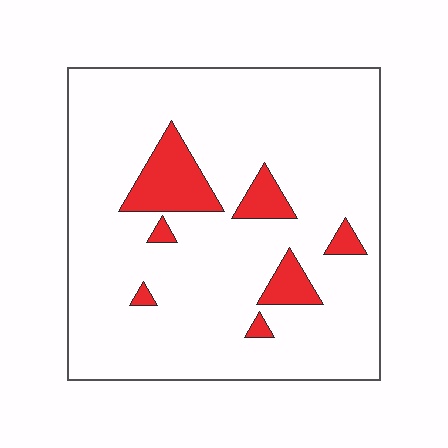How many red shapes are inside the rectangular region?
7.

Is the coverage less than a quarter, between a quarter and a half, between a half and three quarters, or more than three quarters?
Less than a quarter.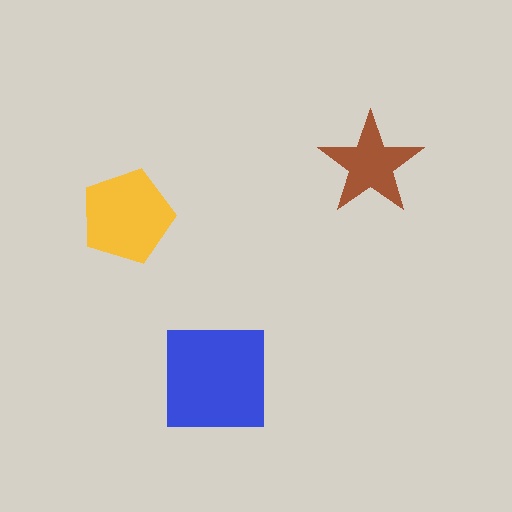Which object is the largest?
The blue square.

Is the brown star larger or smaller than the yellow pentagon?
Smaller.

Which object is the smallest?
The brown star.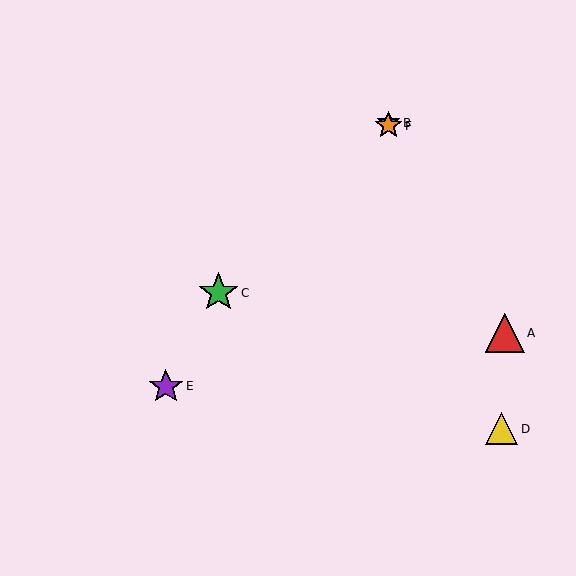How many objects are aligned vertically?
2 objects (B, F) are aligned vertically.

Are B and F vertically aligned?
Yes, both are at x≈388.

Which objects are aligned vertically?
Objects B, F are aligned vertically.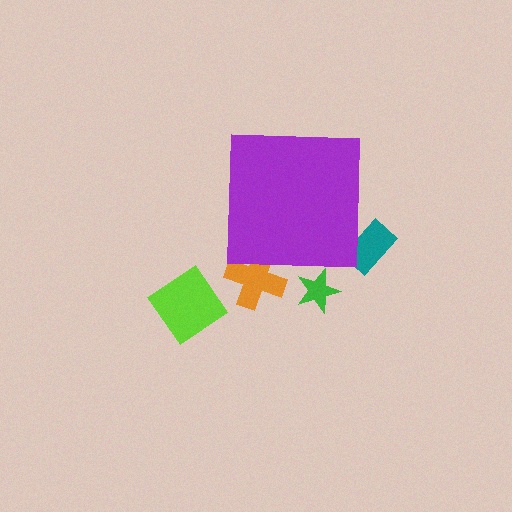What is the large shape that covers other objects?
A purple square.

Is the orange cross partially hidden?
Yes, the orange cross is partially hidden behind the purple square.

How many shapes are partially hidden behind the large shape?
3 shapes are partially hidden.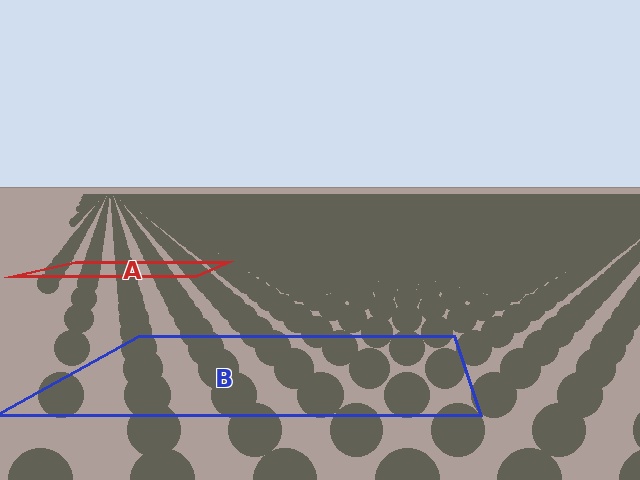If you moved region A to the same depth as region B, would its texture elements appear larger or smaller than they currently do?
They would appear larger. At a closer depth, the same texture elements are projected at a bigger on-screen size.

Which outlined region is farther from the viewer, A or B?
Region A is farther from the viewer — the texture elements inside it appear smaller and more densely packed.